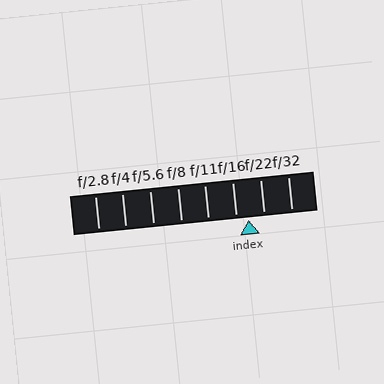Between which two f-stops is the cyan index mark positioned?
The index mark is between f/16 and f/22.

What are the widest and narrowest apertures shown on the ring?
The widest aperture shown is f/2.8 and the narrowest is f/32.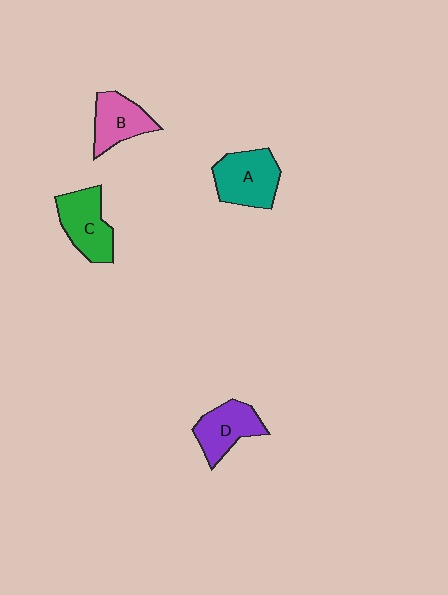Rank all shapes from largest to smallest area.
From largest to smallest: A (teal), C (green), D (purple), B (pink).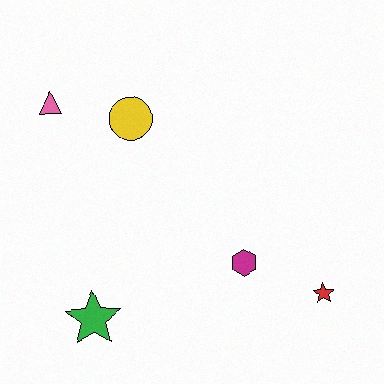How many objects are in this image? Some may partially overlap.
There are 5 objects.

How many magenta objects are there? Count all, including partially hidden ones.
There is 1 magenta object.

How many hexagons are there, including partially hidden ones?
There is 1 hexagon.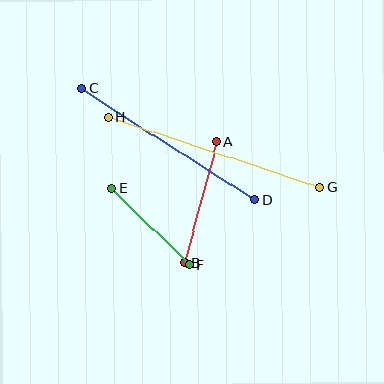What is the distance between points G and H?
The distance is approximately 223 pixels.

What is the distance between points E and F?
The distance is approximately 109 pixels.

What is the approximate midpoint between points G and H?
The midpoint is at approximately (214, 152) pixels.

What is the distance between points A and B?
The distance is approximately 126 pixels.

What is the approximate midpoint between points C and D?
The midpoint is at approximately (168, 144) pixels.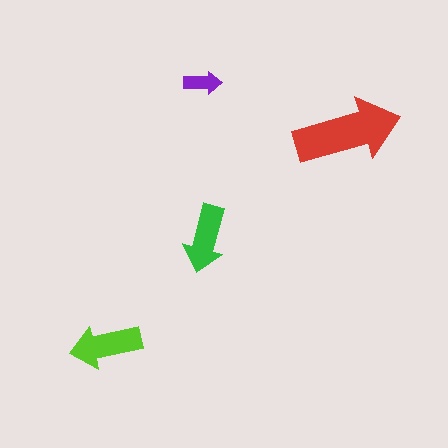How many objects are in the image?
There are 4 objects in the image.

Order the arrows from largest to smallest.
the red one, the lime one, the green one, the purple one.